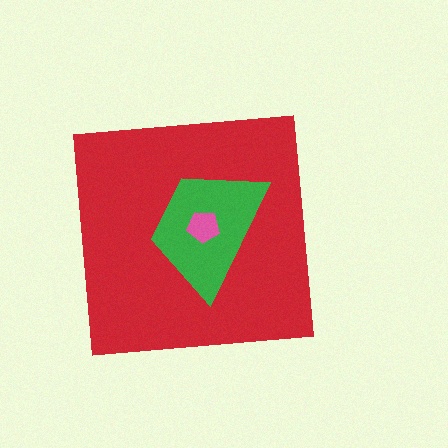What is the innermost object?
The pink pentagon.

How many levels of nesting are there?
3.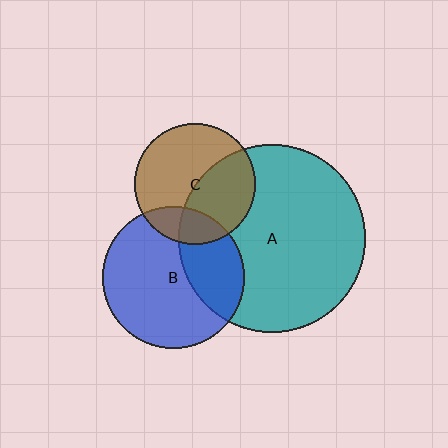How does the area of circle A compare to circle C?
Approximately 2.4 times.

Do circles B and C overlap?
Yes.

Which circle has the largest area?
Circle A (teal).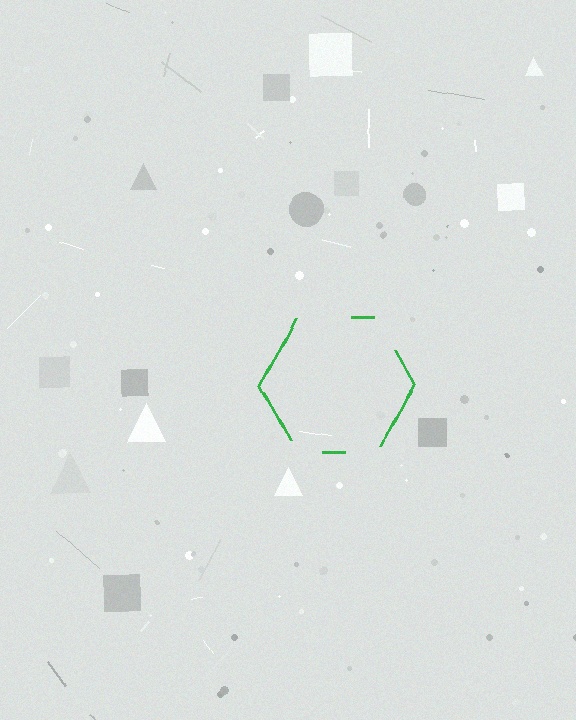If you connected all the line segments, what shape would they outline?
They would outline a hexagon.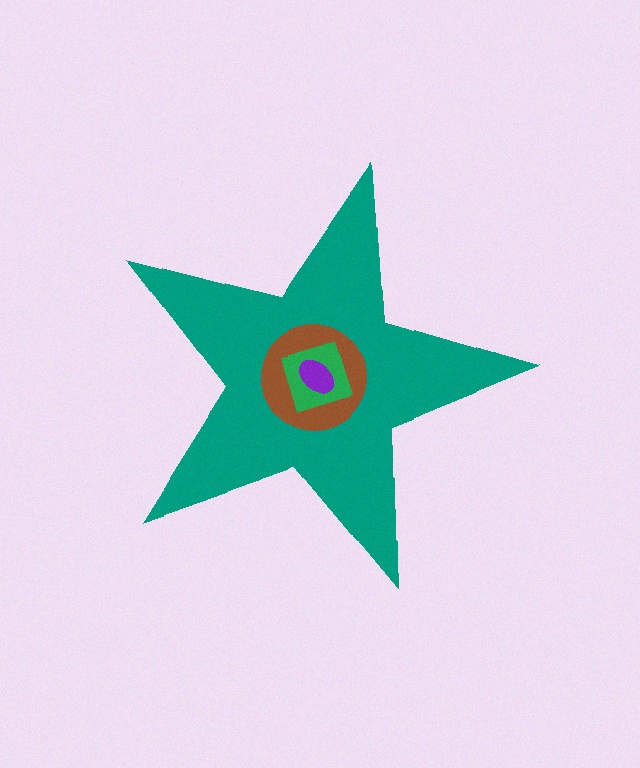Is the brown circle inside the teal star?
Yes.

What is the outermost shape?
The teal star.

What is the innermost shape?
The purple ellipse.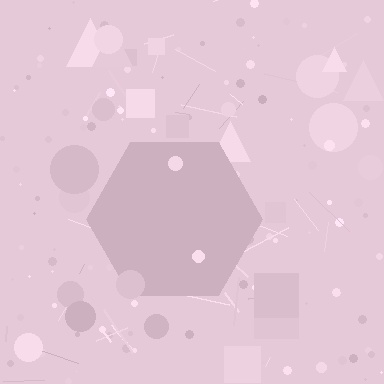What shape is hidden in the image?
A hexagon is hidden in the image.